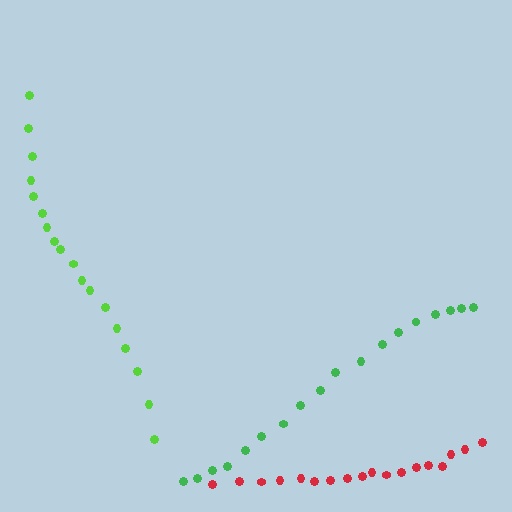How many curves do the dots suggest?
There are 3 distinct paths.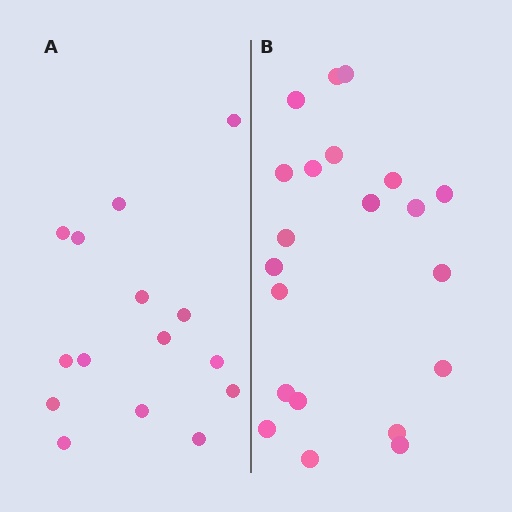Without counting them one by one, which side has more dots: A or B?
Region B (the right region) has more dots.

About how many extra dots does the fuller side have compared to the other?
Region B has about 6 more dots than region A.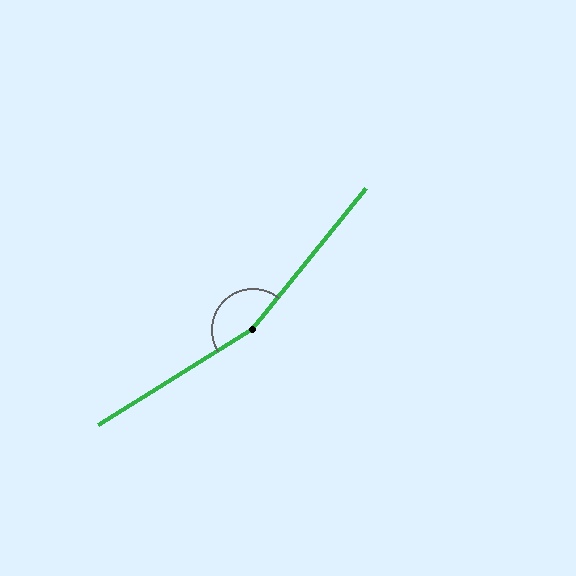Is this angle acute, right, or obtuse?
It is obtuse.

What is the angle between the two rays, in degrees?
Approximately 161 degrees.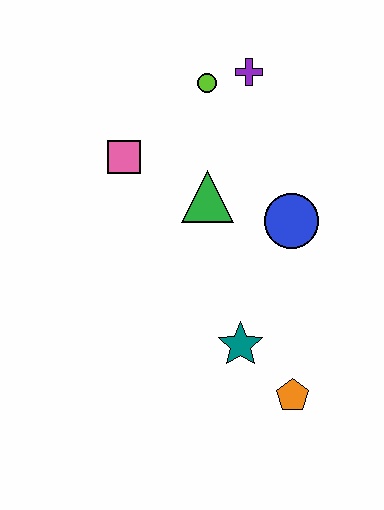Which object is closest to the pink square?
The green triangle is closest to the pink square.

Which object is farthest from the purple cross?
The orange pentagon is farthest from the purple cross.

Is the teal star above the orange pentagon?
Yes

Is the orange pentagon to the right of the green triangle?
Yes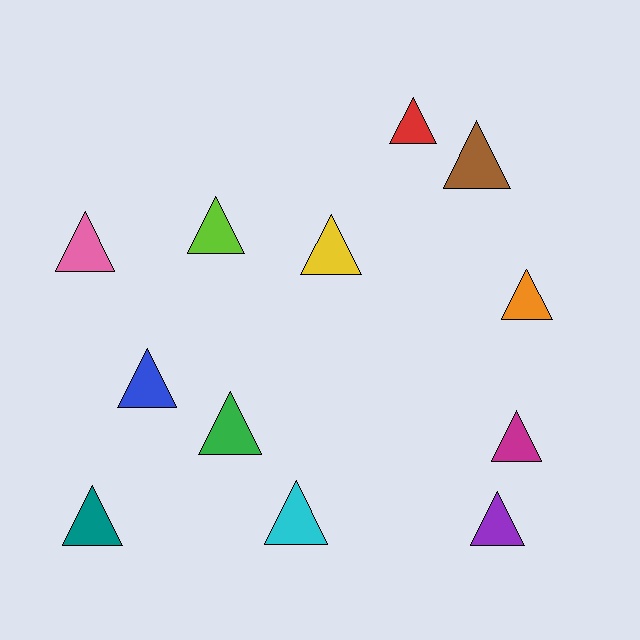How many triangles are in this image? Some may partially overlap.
There are 12 triangles.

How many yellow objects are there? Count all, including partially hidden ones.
There is 1 yellow object.